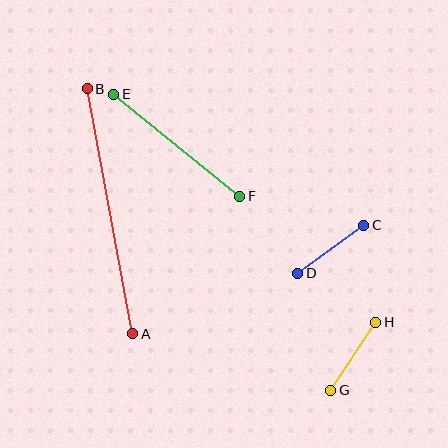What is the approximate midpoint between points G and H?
The midpoint is at approximately (353, 356) pixels.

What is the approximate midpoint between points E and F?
The midpoint is at approximately (177, 145) pixels.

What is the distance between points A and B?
The distance is approximately 249 pixels.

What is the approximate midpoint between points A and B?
The midpoint is at approximately (110, 211) pixels.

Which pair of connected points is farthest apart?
Points A and B are farthest apart.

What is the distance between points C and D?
The distance is approximately 81 pixels.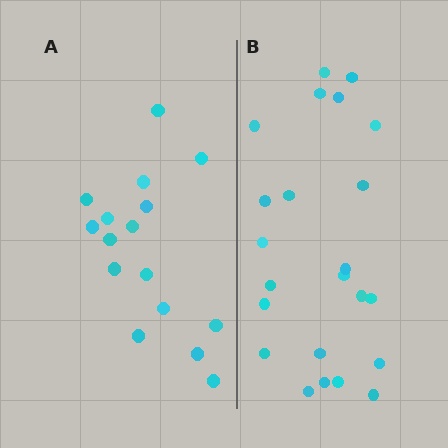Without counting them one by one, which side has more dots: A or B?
Region B (the right region) has more dots.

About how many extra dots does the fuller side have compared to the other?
Region B has roughly 8 or so more dots than region A.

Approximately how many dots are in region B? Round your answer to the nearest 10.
About 20 dots. (The exact count is 23, which rounds to 20.)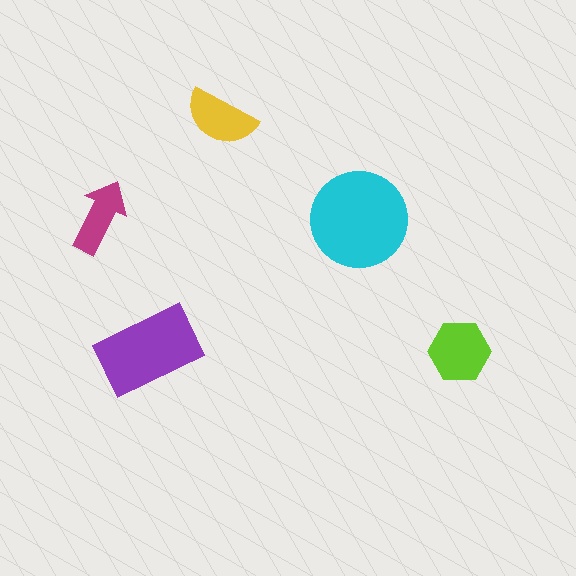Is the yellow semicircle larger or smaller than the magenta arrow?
Larger.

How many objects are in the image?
There are 5 objects in the image.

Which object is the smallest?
The magenta arrow.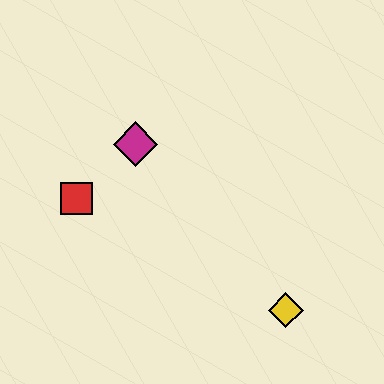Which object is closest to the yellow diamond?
The magenta diamond is closest to the yellow diamond.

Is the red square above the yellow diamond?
Yes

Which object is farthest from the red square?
The yellow diamond is farthest from the red square.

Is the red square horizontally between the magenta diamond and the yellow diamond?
No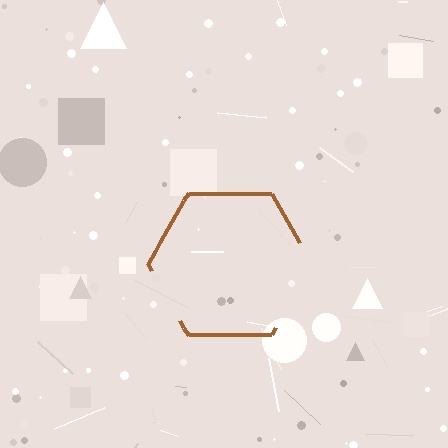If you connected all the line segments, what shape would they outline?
They would outline a hexagon.